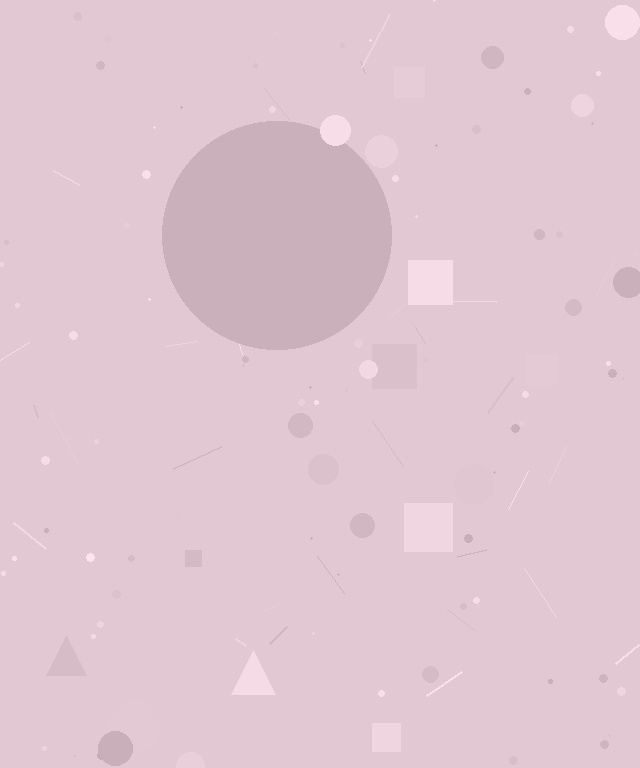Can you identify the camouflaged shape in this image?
The camouflaged shape is a circle.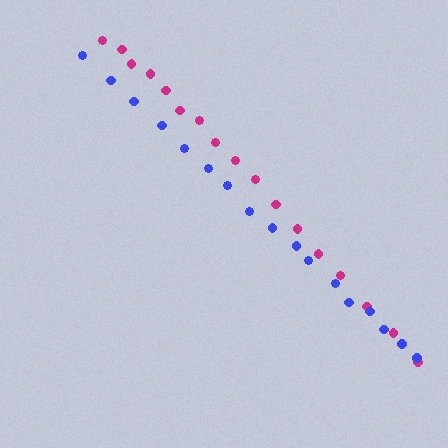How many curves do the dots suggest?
There are 2 distinct paths.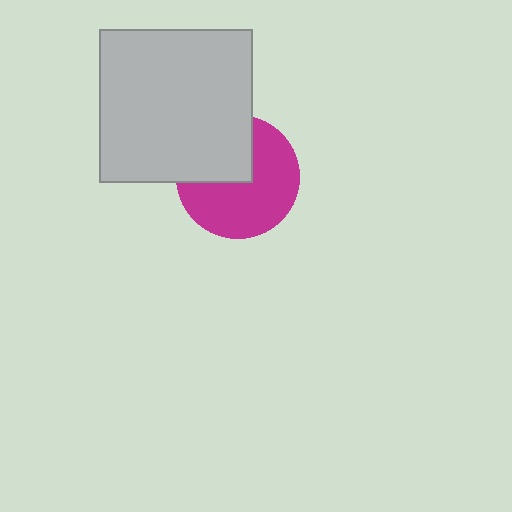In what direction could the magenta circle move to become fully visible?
The magenta circle could move toward the lower-right. That would shift it out from behind the light gray square entirely.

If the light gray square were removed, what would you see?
You would see the complete magenta circle.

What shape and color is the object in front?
The object in front is a light gray square.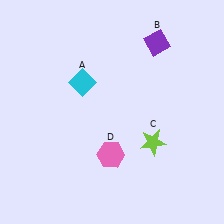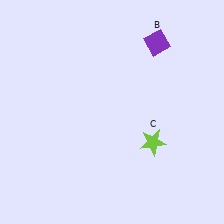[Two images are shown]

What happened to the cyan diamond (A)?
The cyan diamond (A) was removed in Image 2. It was in the top-left area of Image 1.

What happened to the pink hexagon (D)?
The pink hexagon (D) was removed in Image 2. It was in the bottom-left area of Image 1.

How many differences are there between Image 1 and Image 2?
There are 2 differences between the two images.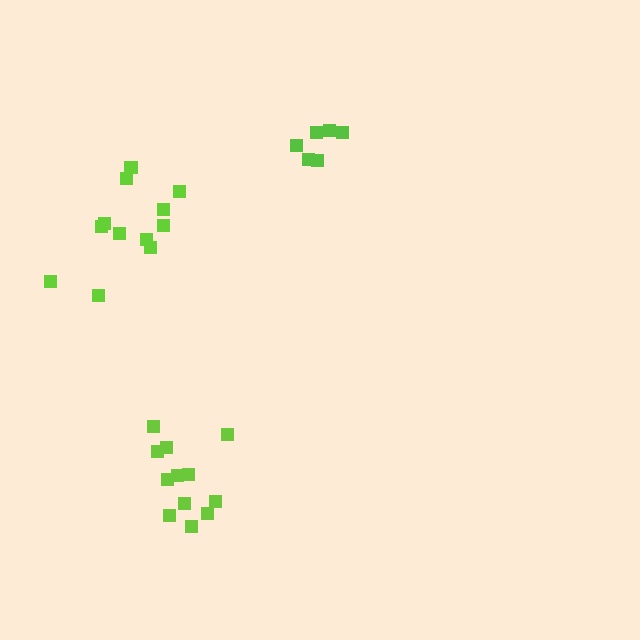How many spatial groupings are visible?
There are 3 spatial groupings.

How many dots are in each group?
Group 1: 6 dots, Group 2: 12 dots, Group 3: 12 dots (30 total).